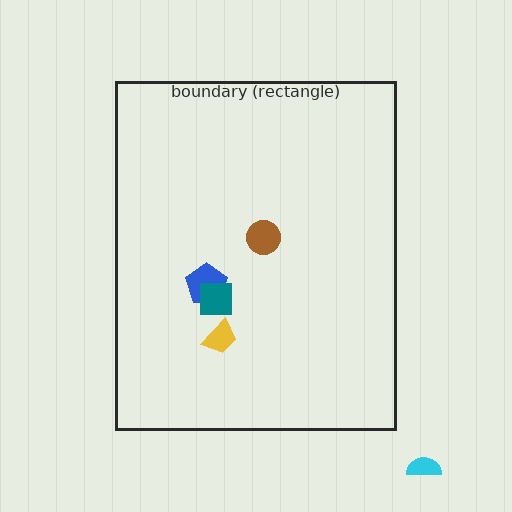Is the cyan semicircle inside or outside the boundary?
Outside.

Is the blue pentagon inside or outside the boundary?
Inside.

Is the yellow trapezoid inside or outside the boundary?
Inside.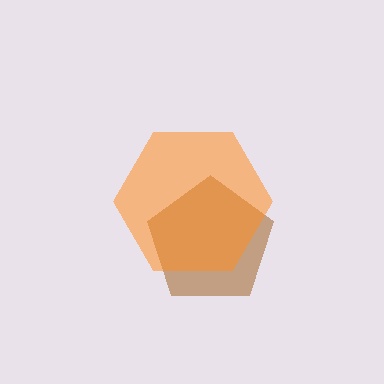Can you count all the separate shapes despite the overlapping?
Yes, there are 2 separate shapes.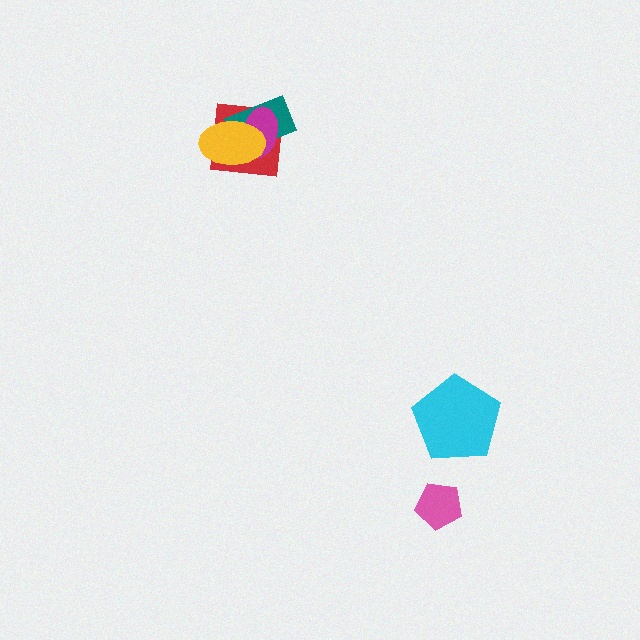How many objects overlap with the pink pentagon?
0 objects overlap with the pink pentagon.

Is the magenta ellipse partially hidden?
Yes, it is partially covered by another shape.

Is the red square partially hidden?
Yes, it is partially covered by another shape.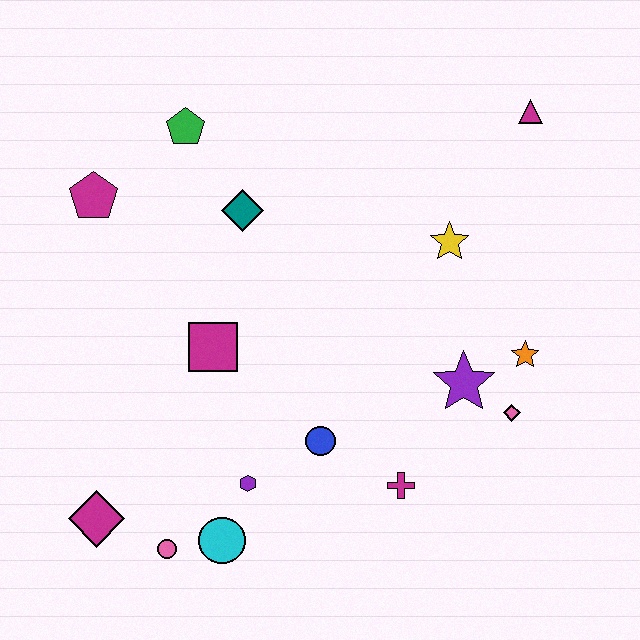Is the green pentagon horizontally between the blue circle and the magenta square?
No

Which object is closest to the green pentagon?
The teal diamond is closest to the green pentagon.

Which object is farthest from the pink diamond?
The magenta pentagon is farthest from the pink diamond.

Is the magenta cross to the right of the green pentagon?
Yes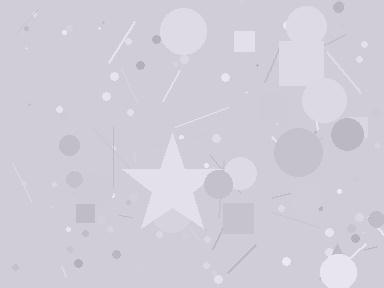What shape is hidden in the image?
A star is hidden in the image.